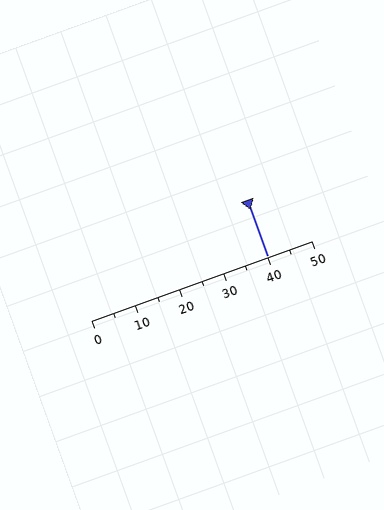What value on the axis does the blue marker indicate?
The marker indicates approximately 40.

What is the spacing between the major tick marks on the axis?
The major ticks are spaced 10 apart.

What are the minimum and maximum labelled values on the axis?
The axis runs from 0 to 50.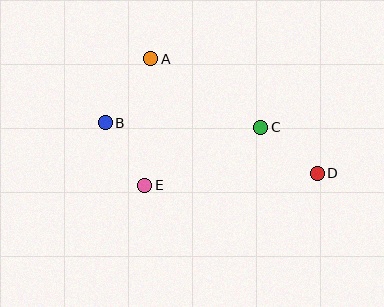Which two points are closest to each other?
Points C and D are closest to each other.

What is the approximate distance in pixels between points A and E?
The distance between A and E is approximately 127 pixels.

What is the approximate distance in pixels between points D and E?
The distance between D and E is approximately 173 pixels.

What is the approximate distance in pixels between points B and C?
The distance between B and C is approximately 156 pixels.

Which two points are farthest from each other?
Points B and D are farthest from each other.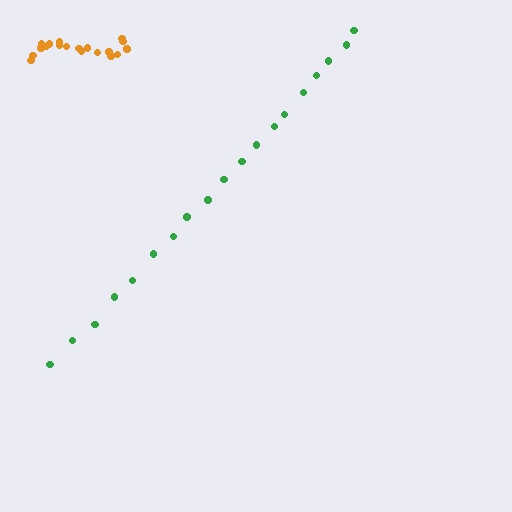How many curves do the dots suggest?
There are 2 distinct paths.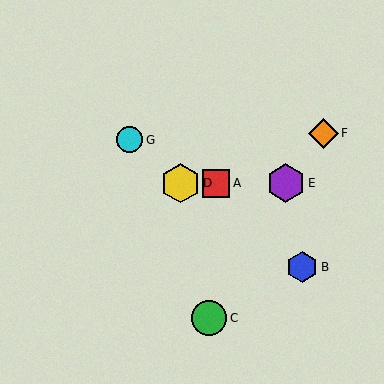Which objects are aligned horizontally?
Objects A, D, E are aligned horizontally.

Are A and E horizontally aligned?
Yes, both are at y≈183.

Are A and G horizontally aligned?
No, A is at y≈183 and G is at y≈140.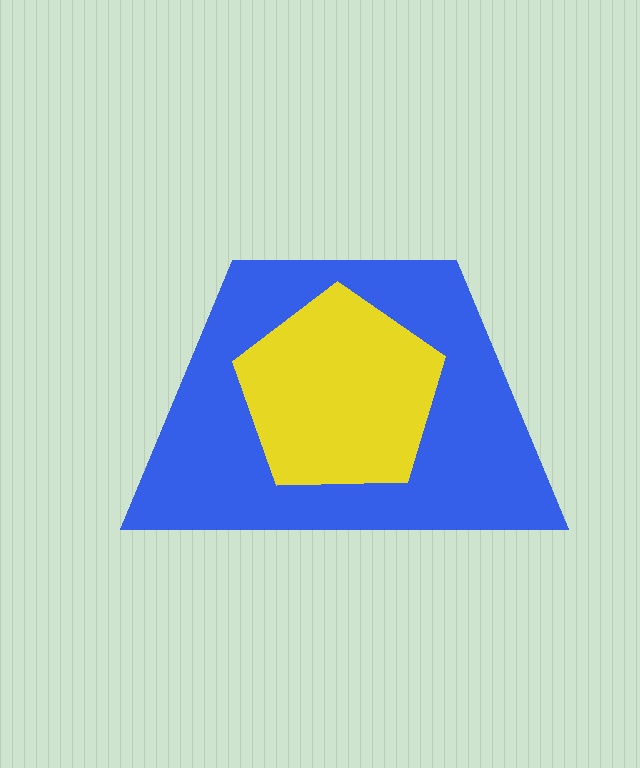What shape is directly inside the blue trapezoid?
The yellow pentagon.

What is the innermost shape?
The yellow pentagon.